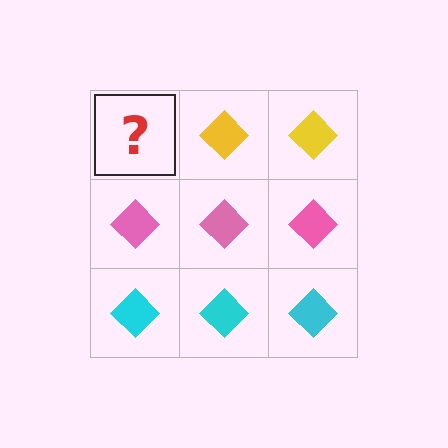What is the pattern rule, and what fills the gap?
The rule is that each row has a consistent color. The gap should be filled with a yellow diamond.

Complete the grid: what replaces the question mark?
The question mark should be replaced with a yellow diamond.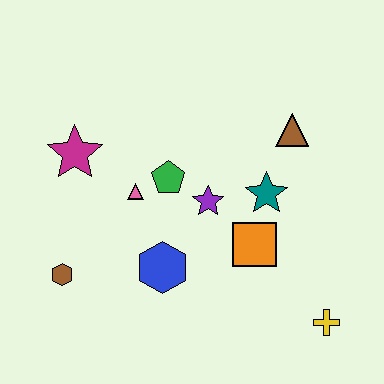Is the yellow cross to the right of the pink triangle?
Yes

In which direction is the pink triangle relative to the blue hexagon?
The pink triangle is above the blue hexagon.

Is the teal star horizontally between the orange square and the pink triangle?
No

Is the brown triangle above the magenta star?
Yes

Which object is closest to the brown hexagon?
The blue hexagon is closest to the brown hexagon.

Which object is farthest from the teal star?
The brown hexagon is farthest from the teal star.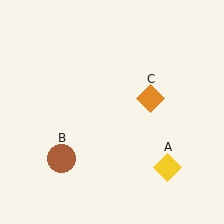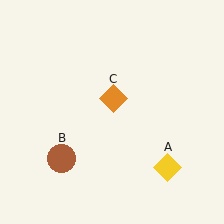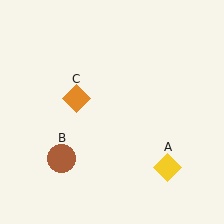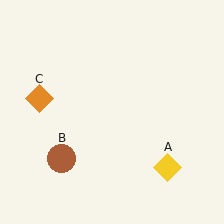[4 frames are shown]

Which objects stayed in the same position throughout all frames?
Yellow diamond (object A) and brown circle (object B) remained stationary.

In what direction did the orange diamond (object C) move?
The orange diamond (object C) moved left.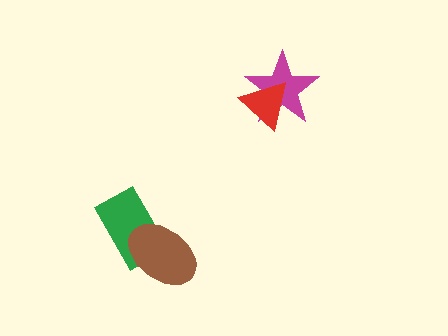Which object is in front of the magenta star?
The red triangle is in front of the magenta star.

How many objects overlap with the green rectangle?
1 object overlaps with the green rectangle.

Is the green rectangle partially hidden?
Yes, it is partially covered by another shape.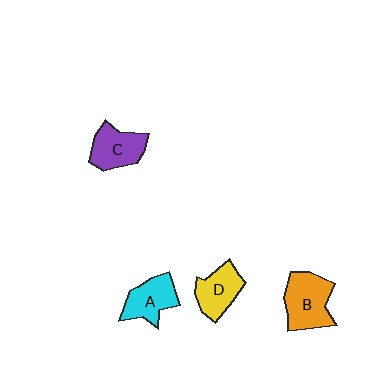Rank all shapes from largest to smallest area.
From largest to smallest: B (orange), C (purple), A (cyan), D (yellow).